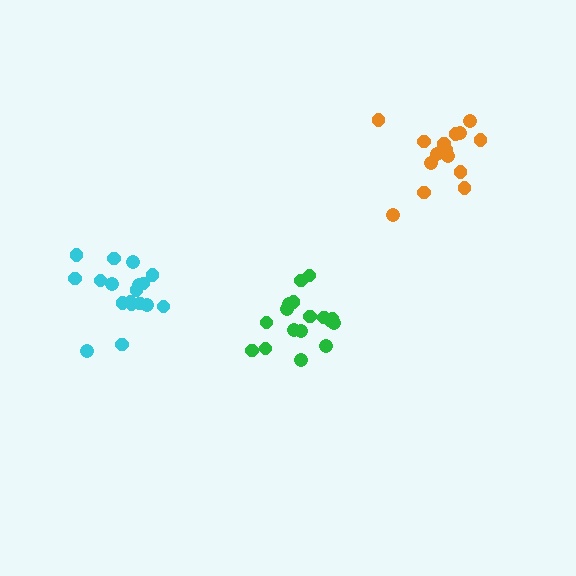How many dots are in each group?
Group 1: 17 dots, Group 2: 16 dots, Group 3: 18 dots (51 total).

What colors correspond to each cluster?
The clusters are colored: green, orange, cyan.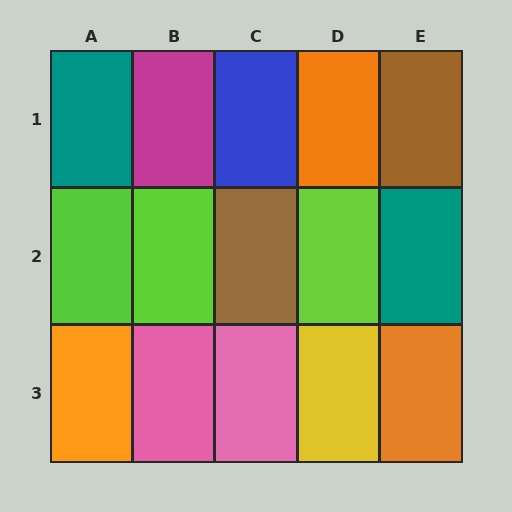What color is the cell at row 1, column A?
Teal.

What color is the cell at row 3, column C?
Pink.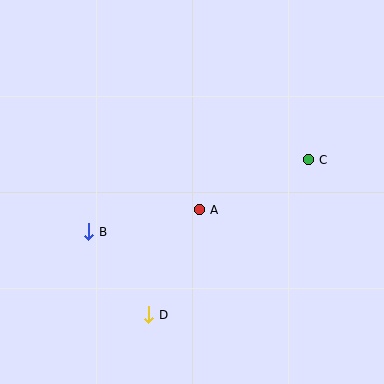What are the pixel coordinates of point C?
Point C is at (309, 160).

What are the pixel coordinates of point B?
Point B is at (89, 232).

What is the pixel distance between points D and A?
The distance between D and A is 117 pixels.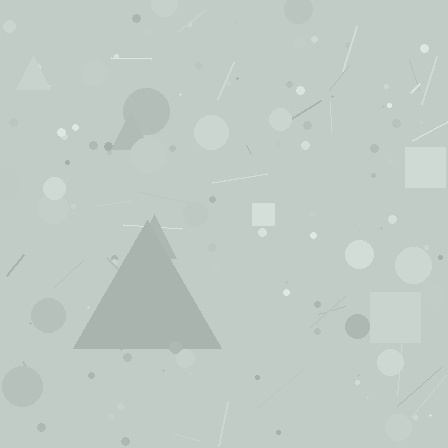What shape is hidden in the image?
A triangle is hidden in the image.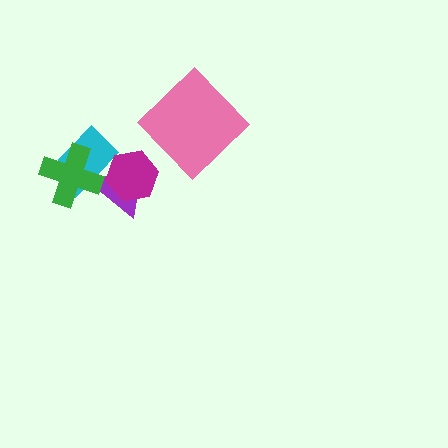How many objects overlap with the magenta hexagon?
2 objects overlap with the magenta hexagon.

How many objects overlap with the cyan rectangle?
3 objects overlap with the cyan rectangle.